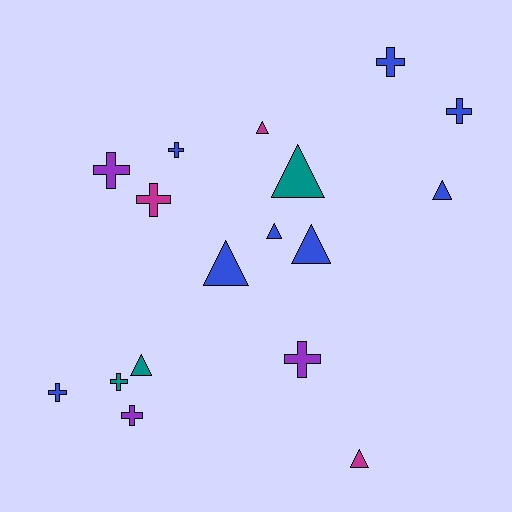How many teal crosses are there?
There is 1 teal cross.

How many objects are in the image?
There are 17 objects.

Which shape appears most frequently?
Cross, with 9 objects.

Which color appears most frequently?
Blue, with 8 objects.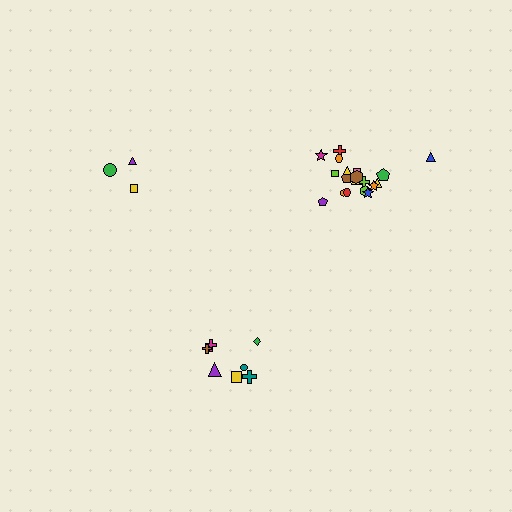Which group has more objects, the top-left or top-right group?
The top-right group.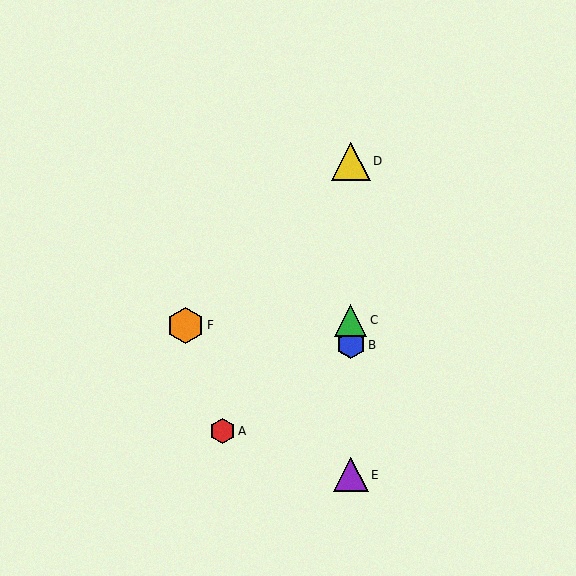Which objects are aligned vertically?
Objects B, C, D, E are aligned vertically.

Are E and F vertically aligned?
No, E is at x≈351 and F is at x≈186.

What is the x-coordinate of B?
Object B is at x≈351.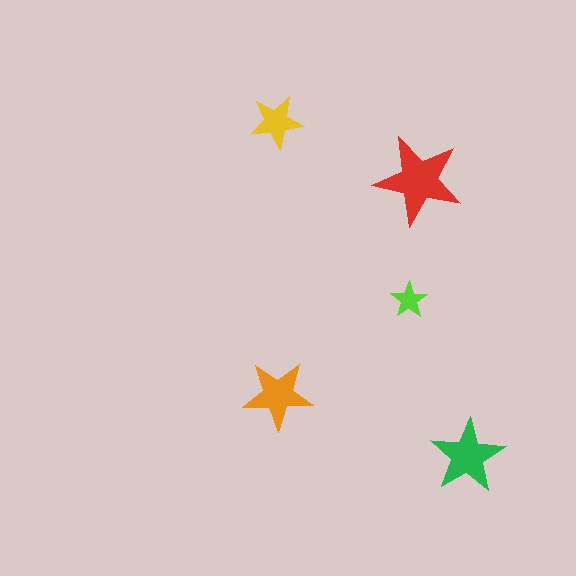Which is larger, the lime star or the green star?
The green one.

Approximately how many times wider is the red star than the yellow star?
About 1.5 times wider.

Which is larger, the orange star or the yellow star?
The orange one.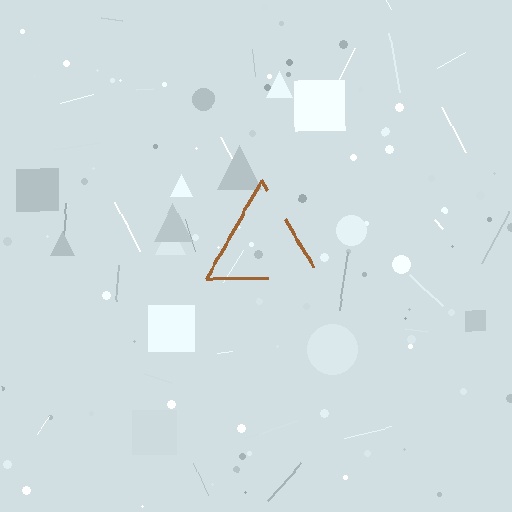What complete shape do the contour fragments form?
The contour fragments form a triangle.